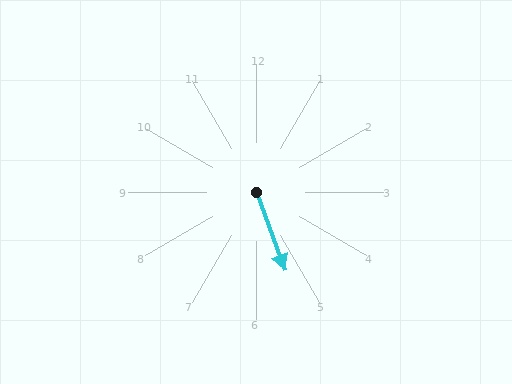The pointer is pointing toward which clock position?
Roughly 5 o'clock.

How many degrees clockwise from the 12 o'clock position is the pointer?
Approximately 160 degrees.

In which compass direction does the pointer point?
South.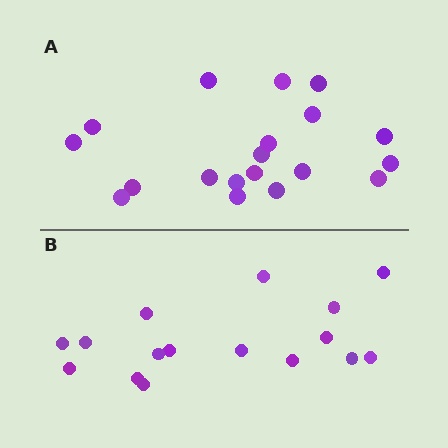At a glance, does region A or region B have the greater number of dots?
Region A (the top region) has more dots.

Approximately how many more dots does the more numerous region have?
Region A has just a few more — roughly 2 or 3 more dots than region B.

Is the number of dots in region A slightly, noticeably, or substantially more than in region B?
Region A has only slightly more — the two regions are fairly close. The ratio is roughly 1.2 to 1.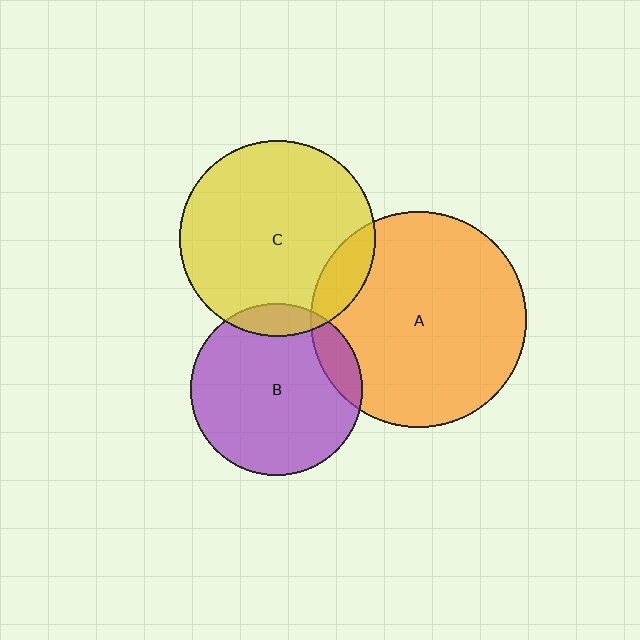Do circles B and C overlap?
Yes.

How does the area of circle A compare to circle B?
Approximately 1.6 times.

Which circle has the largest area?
Circle A (orange).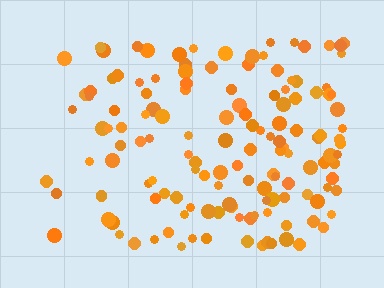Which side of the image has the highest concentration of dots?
The right.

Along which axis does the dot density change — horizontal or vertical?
Horizontal.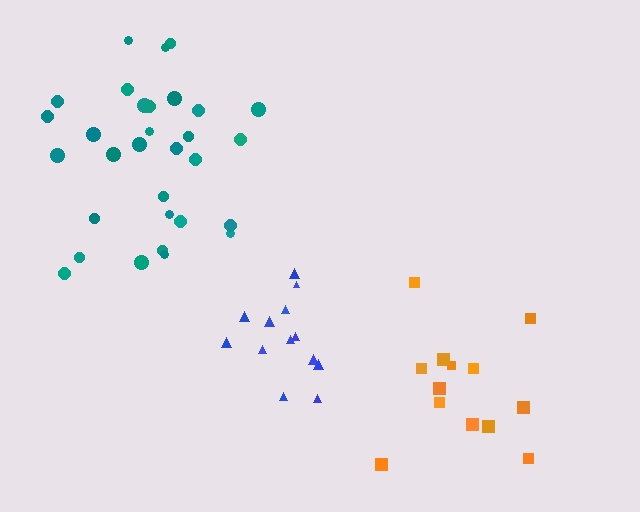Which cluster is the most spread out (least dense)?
Orange.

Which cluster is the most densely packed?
Teal.